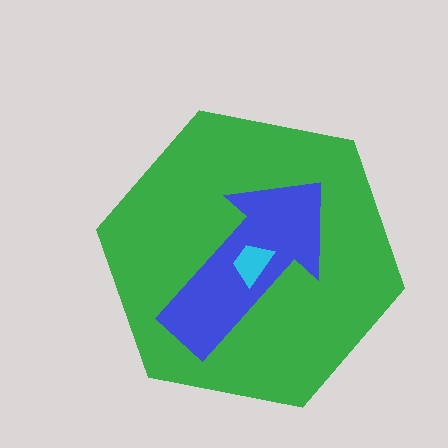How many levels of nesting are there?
3.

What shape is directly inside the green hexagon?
The blue arrow.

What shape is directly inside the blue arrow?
The cyan trapezoid.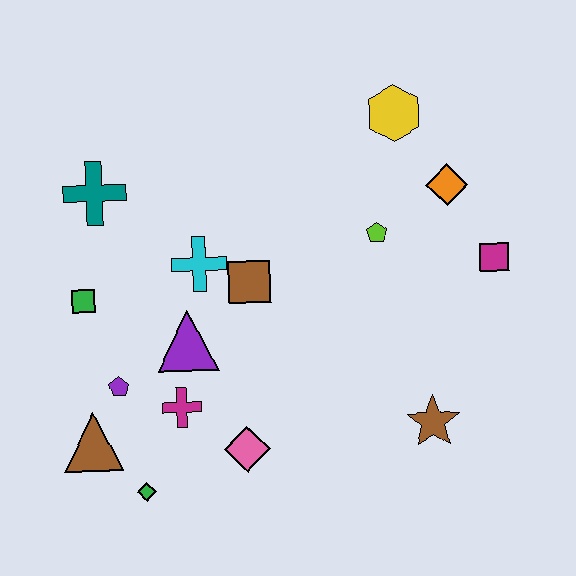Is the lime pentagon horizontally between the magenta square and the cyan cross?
Yes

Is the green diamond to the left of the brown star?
Yes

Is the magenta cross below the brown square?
Yes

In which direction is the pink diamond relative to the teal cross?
The pink diamond is below the teal cross.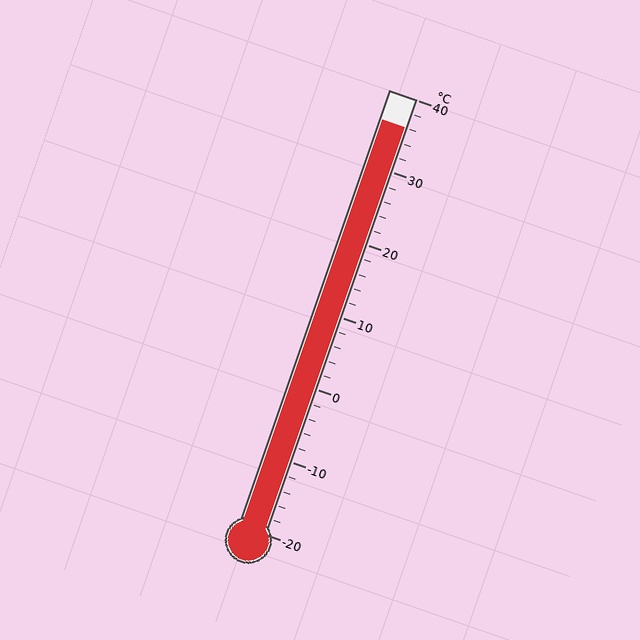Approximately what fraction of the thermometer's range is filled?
The thermometer is filled to approximately 95% of its range.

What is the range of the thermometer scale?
The thermometer scale ranges from -20°C to 40°C.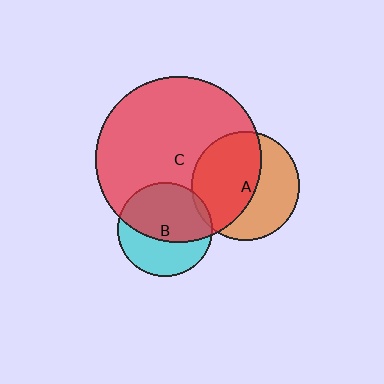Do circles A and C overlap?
Yes.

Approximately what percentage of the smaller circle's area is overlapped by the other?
Approximately 55%.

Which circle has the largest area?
Circle C (red).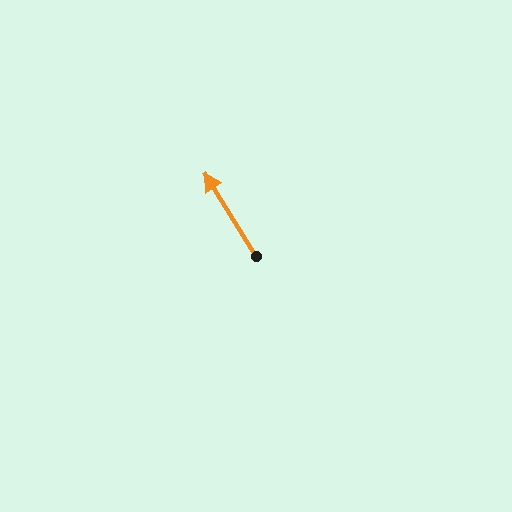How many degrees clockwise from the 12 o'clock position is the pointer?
Approximately 328 degrees.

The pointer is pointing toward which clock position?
Roughly 11 o'clock.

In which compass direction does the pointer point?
Northwest.